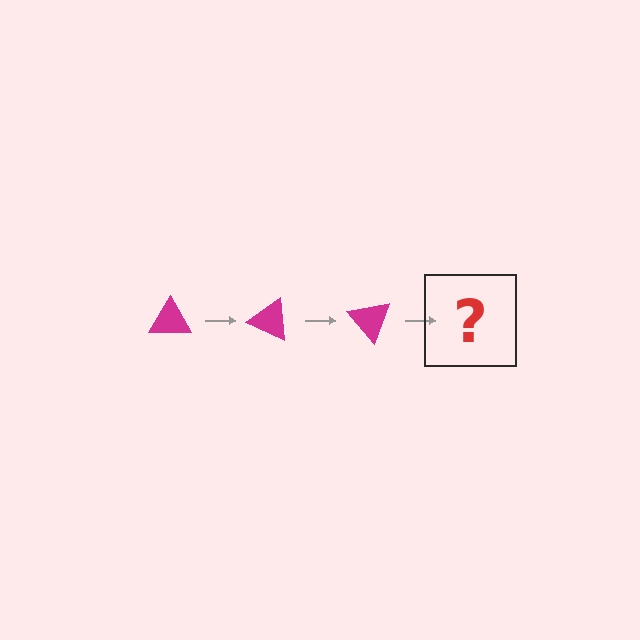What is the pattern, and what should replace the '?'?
The pattern is that the triangle rotates 25 degrees each step. The '?' should be a magenta triangle rotated 75 degrees.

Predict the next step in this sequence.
The next step is a magenta triangle rotated 75 degrees.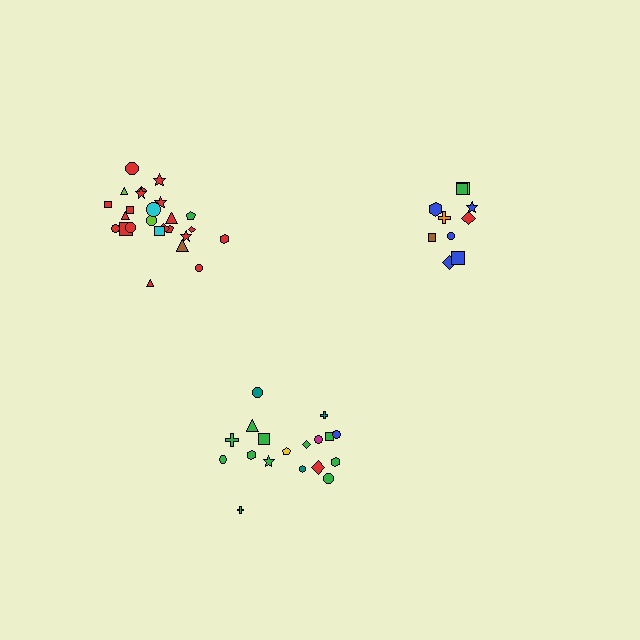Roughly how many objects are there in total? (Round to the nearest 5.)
Roughly 55 objects in total.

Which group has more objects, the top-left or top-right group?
The top-left group.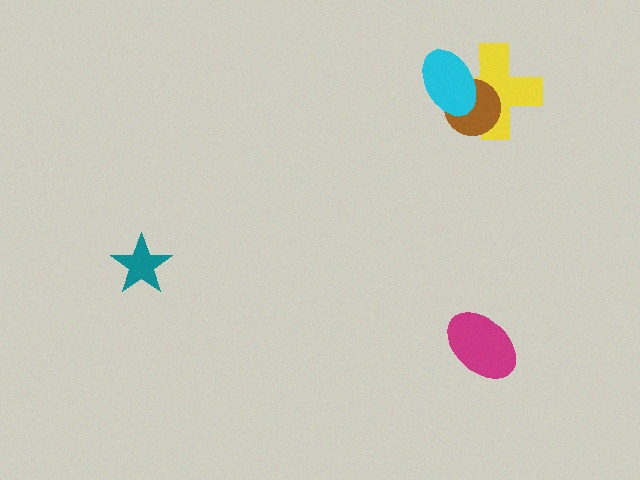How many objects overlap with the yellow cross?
2 objects overlap with the yellow cross.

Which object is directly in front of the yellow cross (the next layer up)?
The brown circle is directly in front of the yellow cross.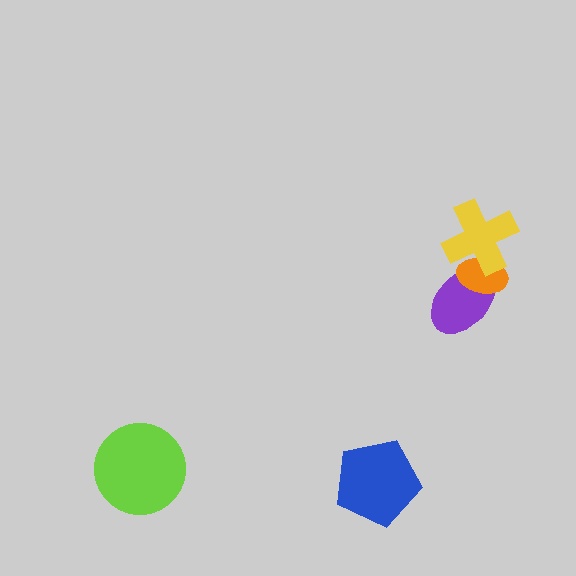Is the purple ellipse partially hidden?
Yes, it is partially covered by another shape.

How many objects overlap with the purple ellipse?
2 objects overlap with the purple ellipse.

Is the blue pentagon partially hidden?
No, no other shape covers it.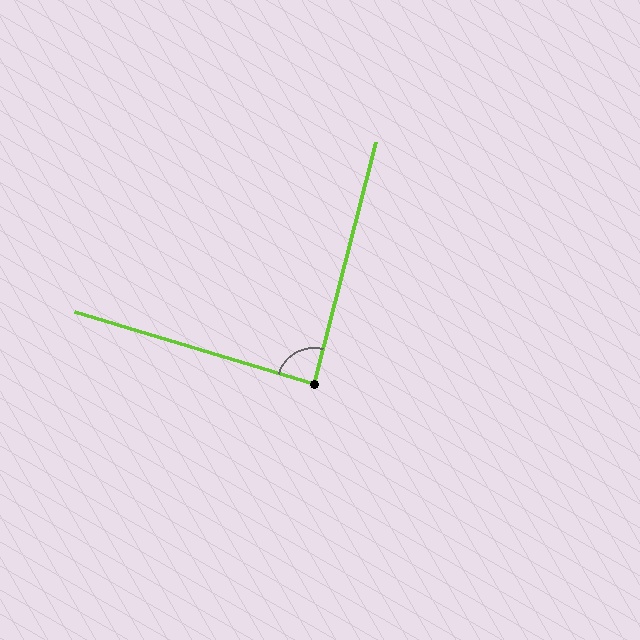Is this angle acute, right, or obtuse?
It is approximately a right angle.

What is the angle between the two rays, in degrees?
Approximately 88 degrees.